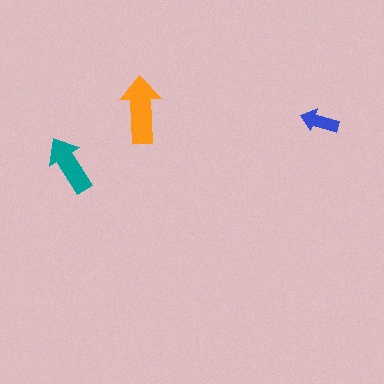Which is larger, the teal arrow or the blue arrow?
The teal one.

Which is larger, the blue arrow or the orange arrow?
The orange one.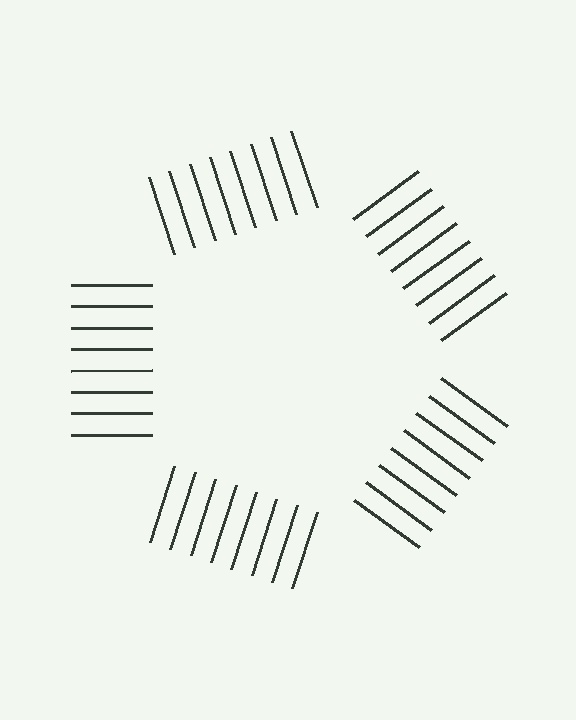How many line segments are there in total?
40 — 8 along each of the 5 edges.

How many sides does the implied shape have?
5 sides — the line-ends trace a pentagon.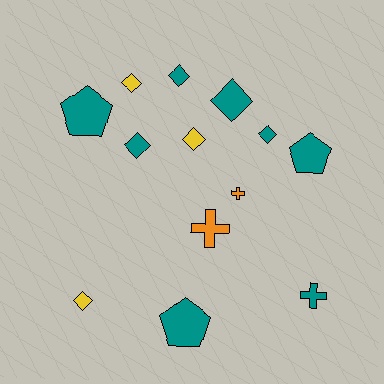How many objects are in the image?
There are 13 objects.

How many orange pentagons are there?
There are no orange pentagons.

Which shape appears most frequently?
Diamond, with 7 objects.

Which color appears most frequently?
Teal, with 8 objects.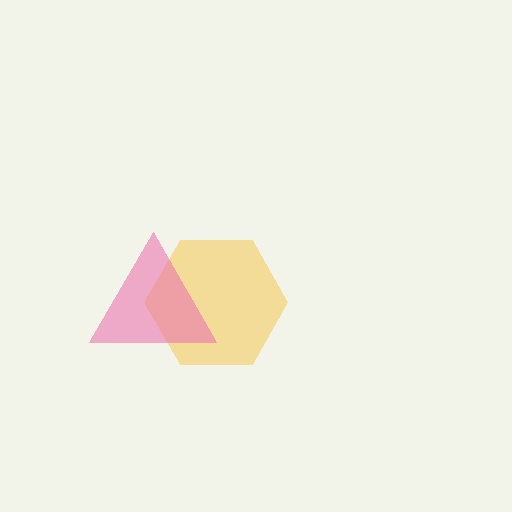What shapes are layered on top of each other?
The layered shapes are: a yellow hexagon, a pink triangle.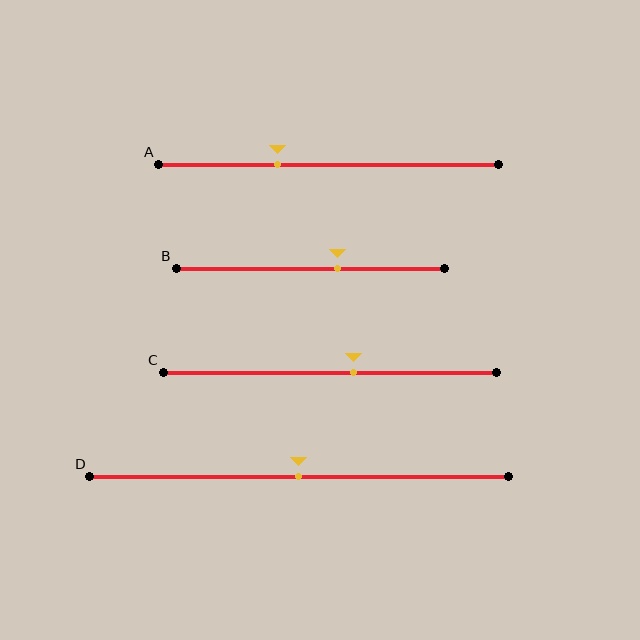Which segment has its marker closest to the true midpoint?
Segment D has its marker closest to the true midpoint.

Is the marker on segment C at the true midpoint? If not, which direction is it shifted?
No, the marker on segment C is shifted to the right by about 7% of the segment length.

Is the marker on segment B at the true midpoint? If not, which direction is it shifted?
No, the marker on segment B is shifted to the right by about 10% of the segment length.